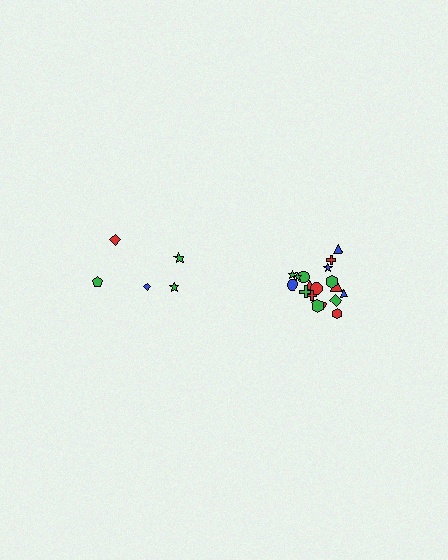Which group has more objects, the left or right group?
The right group.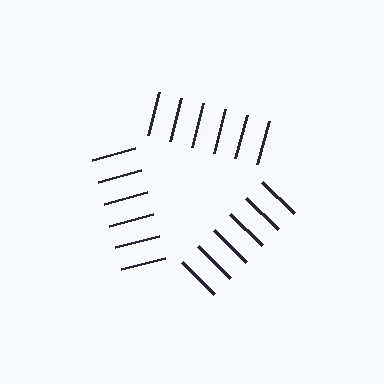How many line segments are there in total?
18 — 6 along each of the 3 edges.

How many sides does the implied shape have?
3 sides — the line-ends trace a triangle.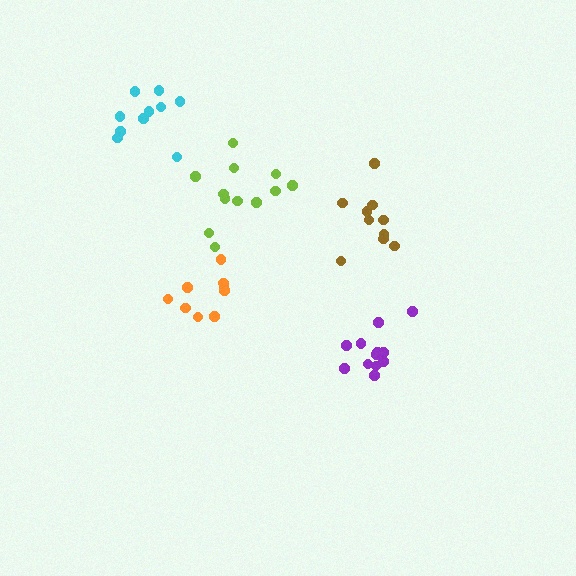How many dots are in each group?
Group 1: 10 dots, Group 2: 10 dots, Group 3: 12 dots, Group 4: 12 dots, Group 5: 10 dots (54 total).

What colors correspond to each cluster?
The clusters are colored: brown, orange, lime, purple, cyan.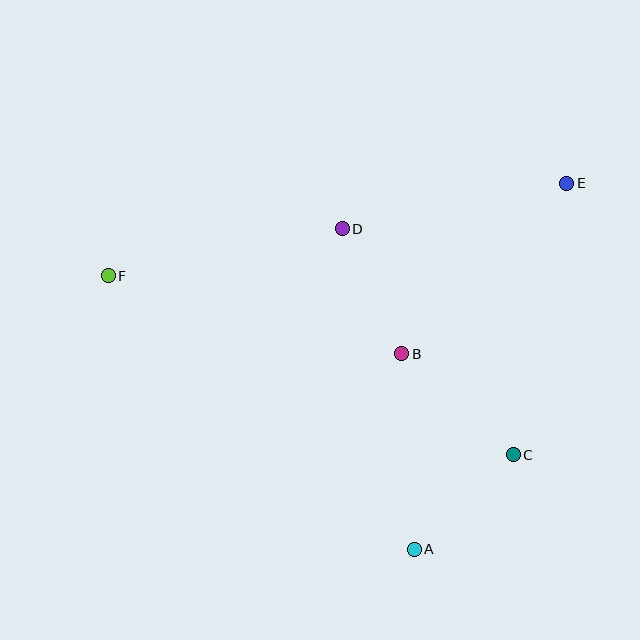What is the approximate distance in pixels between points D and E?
The distance between D and E is approximately 229 pixels.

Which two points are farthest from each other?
Points E and F are farthest from each other.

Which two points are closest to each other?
Points A and C are closest to each other.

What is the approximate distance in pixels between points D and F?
The distance between D and F is approximately 239 pixels.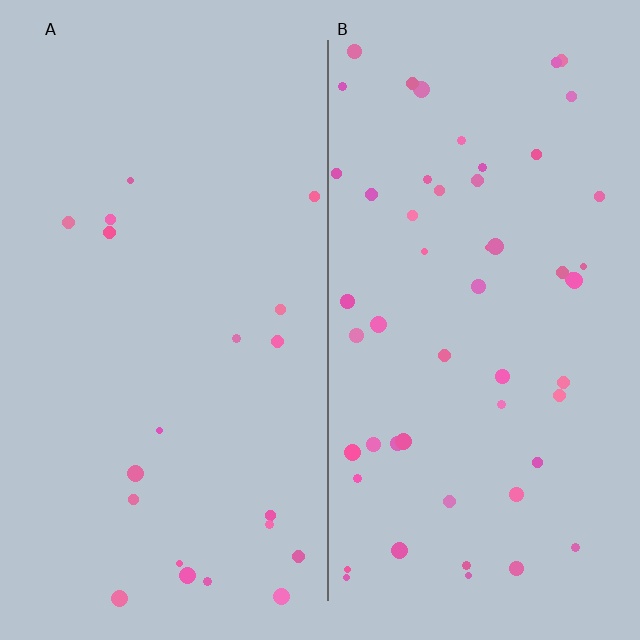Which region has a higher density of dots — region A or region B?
B (the right).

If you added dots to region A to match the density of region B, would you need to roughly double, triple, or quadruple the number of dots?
Approximately triple.